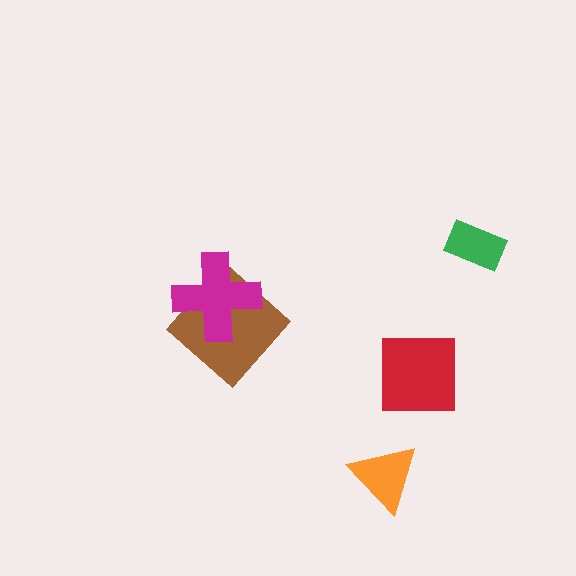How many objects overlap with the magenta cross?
1 object overlaps with the magenta cross.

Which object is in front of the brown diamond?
The magenta cross is in front of the brown diamond.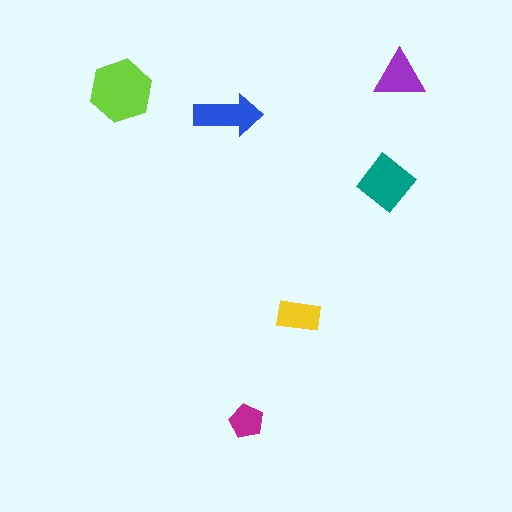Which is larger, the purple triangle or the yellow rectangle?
The purple triangle.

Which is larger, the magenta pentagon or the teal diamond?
The teal diamond.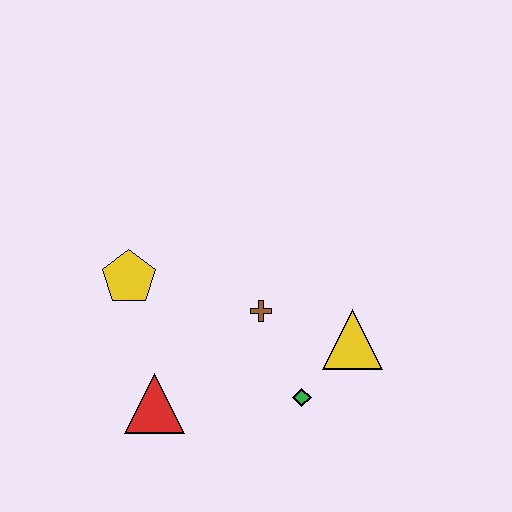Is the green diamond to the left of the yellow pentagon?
No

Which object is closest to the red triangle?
The yellow pentagon is closest to the red triangle.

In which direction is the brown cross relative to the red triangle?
The brown cross is to the right of the red triangle.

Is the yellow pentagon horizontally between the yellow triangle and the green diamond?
No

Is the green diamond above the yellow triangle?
No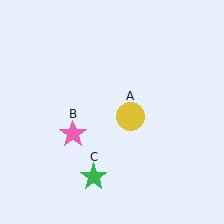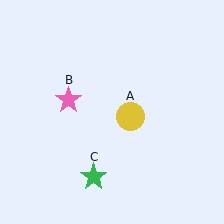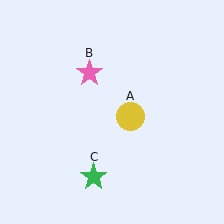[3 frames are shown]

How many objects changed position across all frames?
1 object changed position: pink star (object B).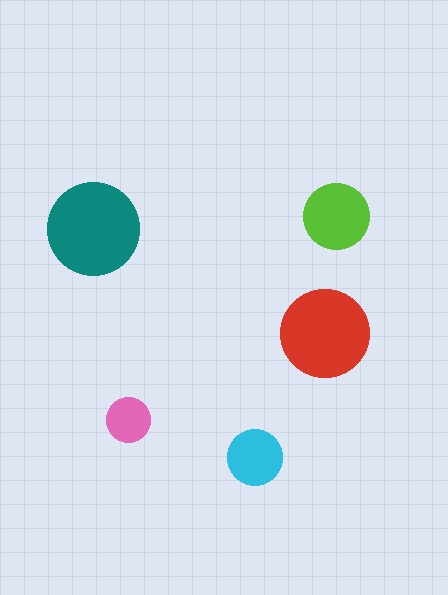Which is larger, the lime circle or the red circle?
The red one.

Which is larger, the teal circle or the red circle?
The teal one.